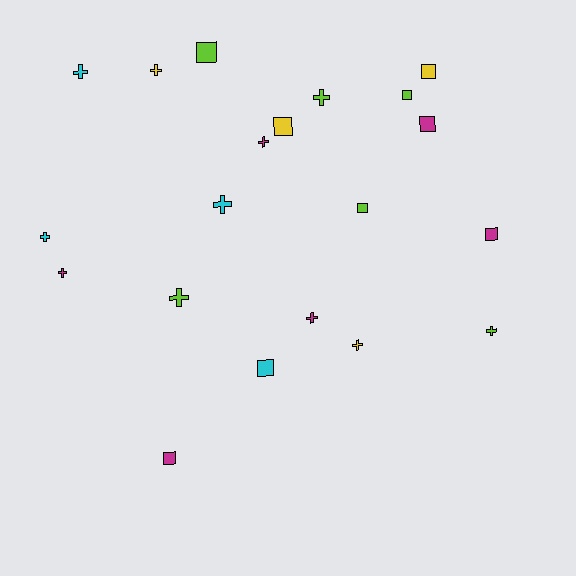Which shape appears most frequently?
Cross, with 11 objects.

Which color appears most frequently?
Magenta, with 6 objects.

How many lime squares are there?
There are 3 lime squares.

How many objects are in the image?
There are 20 objects.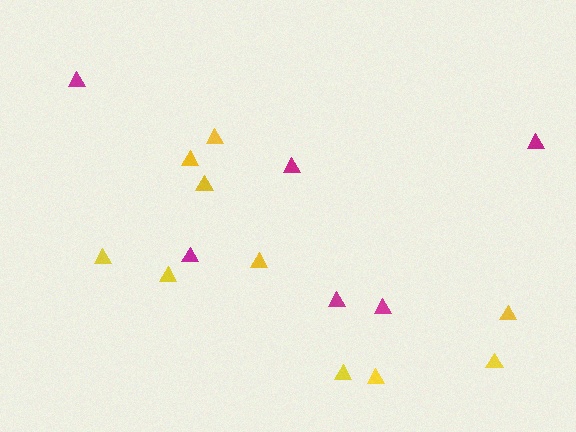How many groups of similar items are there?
There are 2 groups: one group of yellow triangles (10) and one group of magenta triangles (6).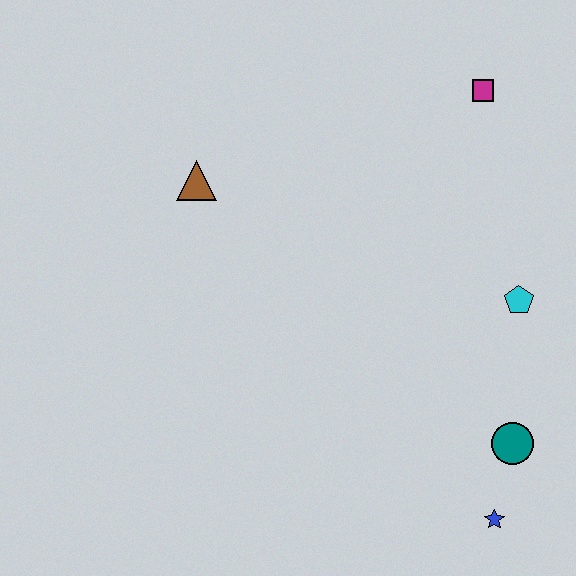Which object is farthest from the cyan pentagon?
The brown triangle is farthest from the cyan pentagon.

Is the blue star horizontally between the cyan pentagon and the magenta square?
Yes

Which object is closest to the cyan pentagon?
The teal circle is closest to the cyan pentagon.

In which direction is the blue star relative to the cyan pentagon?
The blue star is below the cyan pentagon.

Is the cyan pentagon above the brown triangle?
No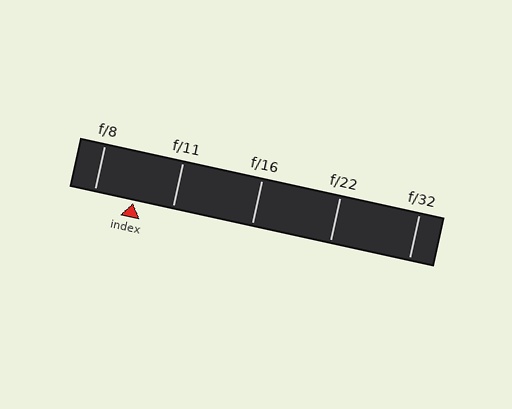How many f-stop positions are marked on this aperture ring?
There are 5 f-stop positions marked.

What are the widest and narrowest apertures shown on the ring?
The widest aperture shown is f/8 and the narrowest is f/32.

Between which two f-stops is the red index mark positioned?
The index mark is between f/8 and f/11.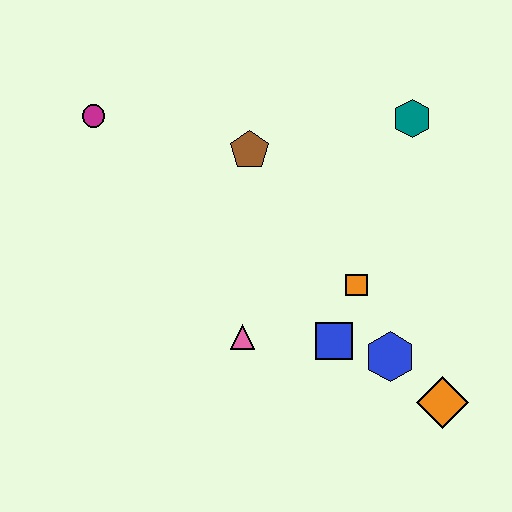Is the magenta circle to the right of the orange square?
No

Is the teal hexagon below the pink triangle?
No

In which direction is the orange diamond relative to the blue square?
The orange diamond is to the right of the blue square.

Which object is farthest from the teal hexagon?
The magenta circle is farthest from the teal hexagon.